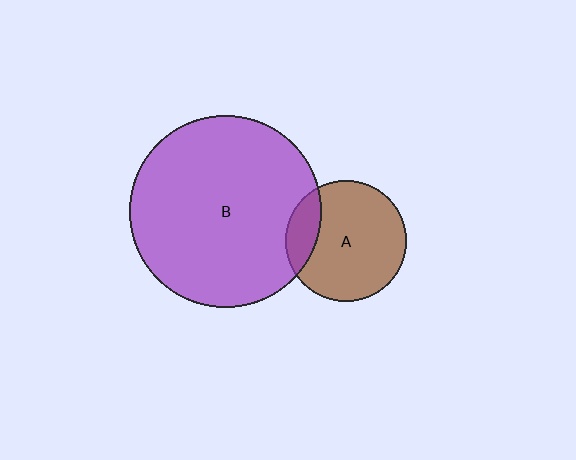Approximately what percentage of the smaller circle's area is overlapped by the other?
Approximately 20%.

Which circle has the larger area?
Circle B (purple).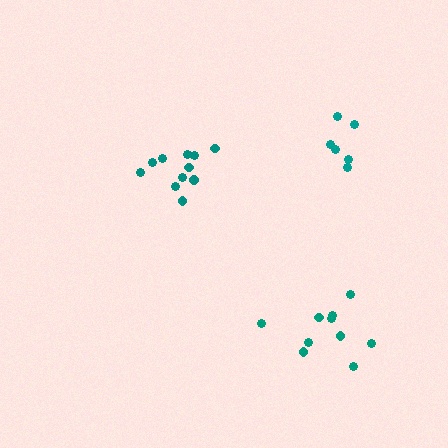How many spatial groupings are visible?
There are 3 spatial groupings.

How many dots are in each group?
Group 1: 6 dots, Group 2: 10 dots, Group 3: 11 dots (27 total).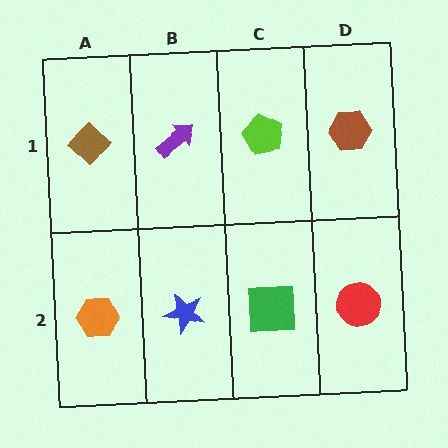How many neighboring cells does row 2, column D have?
2.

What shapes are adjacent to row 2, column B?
A purple arrow (row 1, column B), an orange hexagon (row 2, column A), a green square (row 2, column C).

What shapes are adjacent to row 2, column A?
A brown diamond (row 1, column A), a blue star (row 2, column B).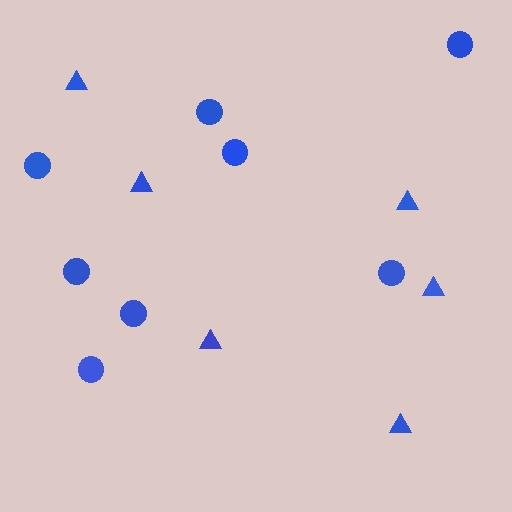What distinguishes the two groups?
There are 2 groups: one group of triangles (6) and one group of circles (8).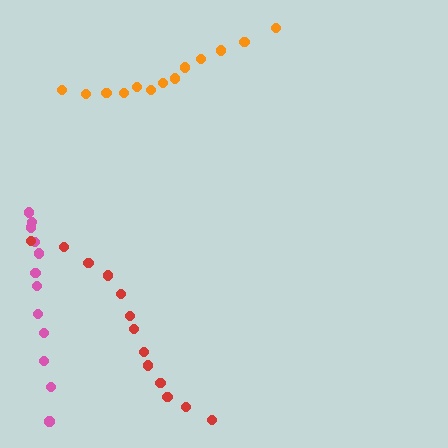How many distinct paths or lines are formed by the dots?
There are 3 distinct paths.